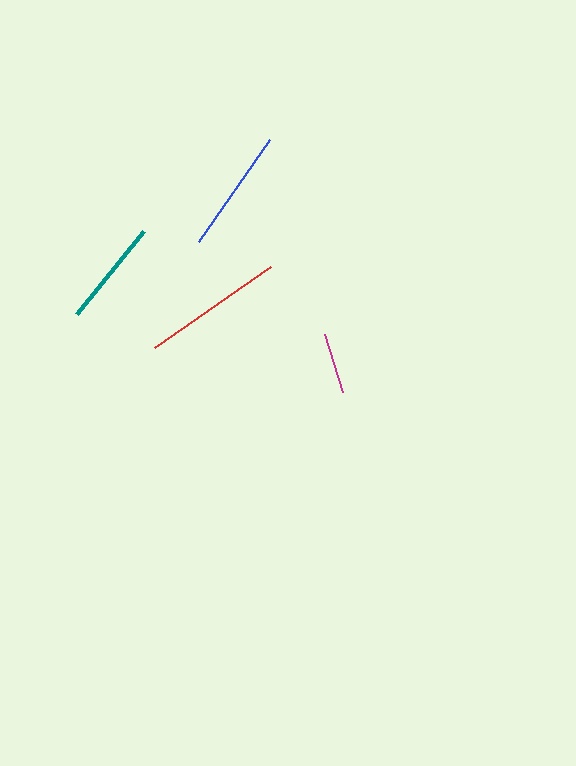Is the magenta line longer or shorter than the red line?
The red line is longer than the magenta line.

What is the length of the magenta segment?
The magenta segment is approximately 61 pixels long.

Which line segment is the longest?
The red line is the longest at approximately 142 pixels.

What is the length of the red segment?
The red segment is approximately 142 pixels long.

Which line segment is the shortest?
The magenta line is the shortest at approximately 61 pixels.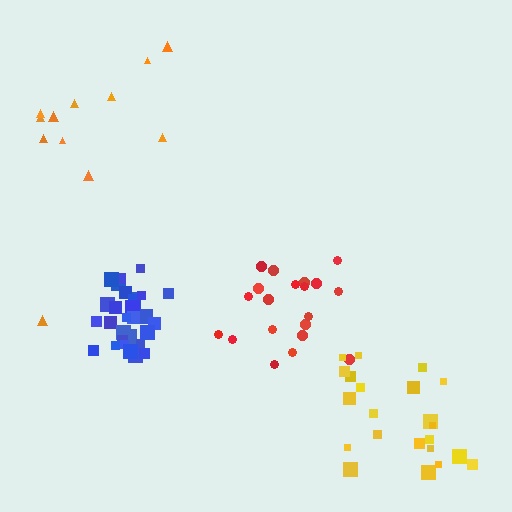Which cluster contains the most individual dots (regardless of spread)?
Blue (30).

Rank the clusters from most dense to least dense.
blue, red, yellow, orange.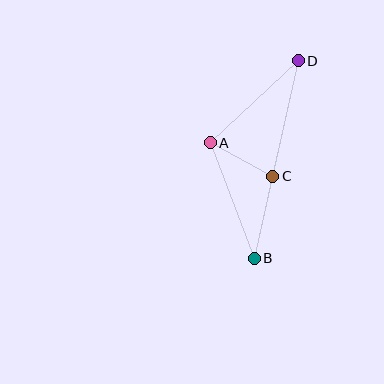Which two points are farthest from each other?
Points B and D are farthest from each other.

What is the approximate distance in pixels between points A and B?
The distance between A and B is approximately 123 pixels.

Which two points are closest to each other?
Points A and C are closest to each other.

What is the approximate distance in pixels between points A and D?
The distance between A and D is approximately 120 pixels.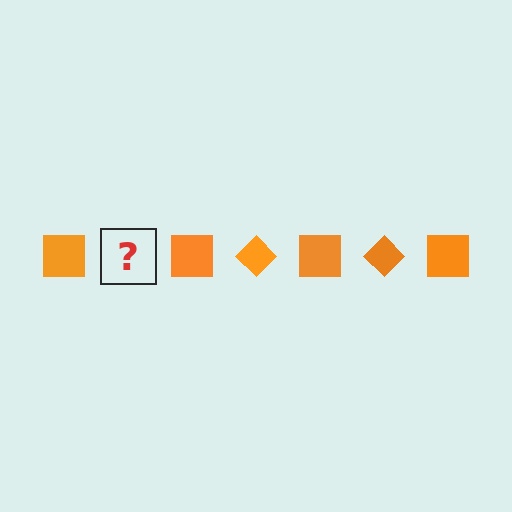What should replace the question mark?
The question mark should be replaced with an orange diamond.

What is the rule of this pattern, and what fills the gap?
The rule is that the pattern cycles through square, diamond shapes in orange. The gap should be filled with an orange diamond.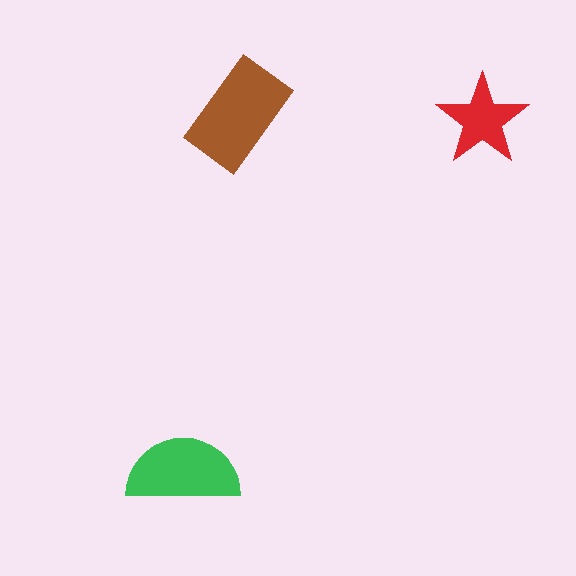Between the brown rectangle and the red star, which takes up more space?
The brown rectangle.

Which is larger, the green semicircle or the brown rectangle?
The brown rectangle.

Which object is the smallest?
The red star.